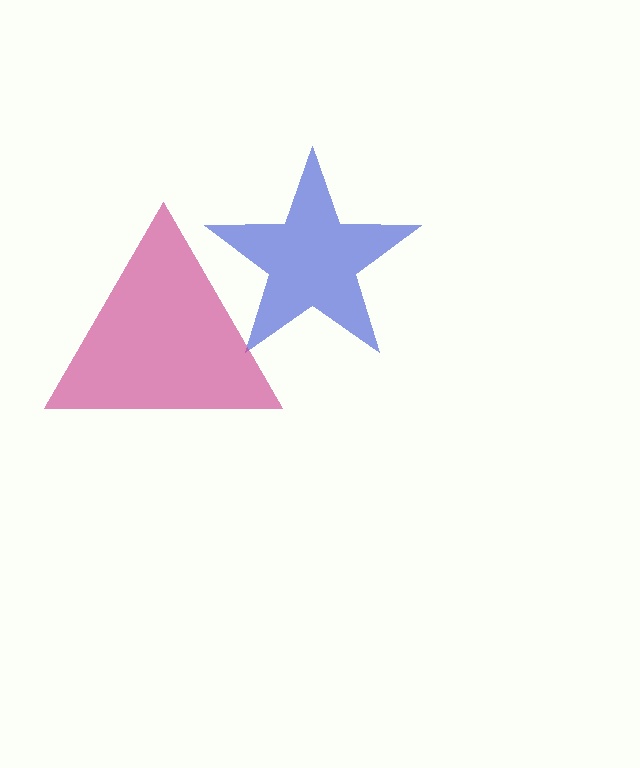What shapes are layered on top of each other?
The layered shapes are: a blue star, a magenta triangle.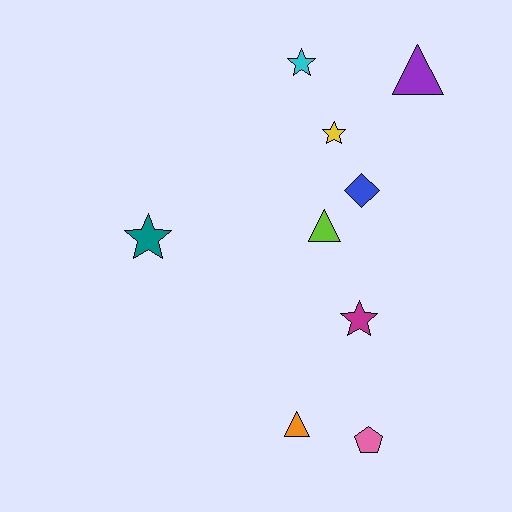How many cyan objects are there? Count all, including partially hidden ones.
There is 1 cyan object.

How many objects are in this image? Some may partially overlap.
There are 9 objects.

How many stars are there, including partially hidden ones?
There are 4 stars.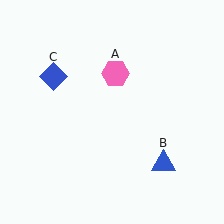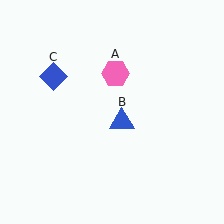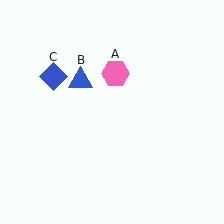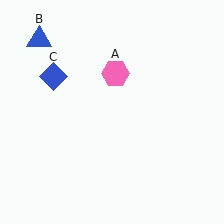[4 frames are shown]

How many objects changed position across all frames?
1 object changed position: blue triangle (object B).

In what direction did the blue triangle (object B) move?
The blue triangle (object B) moved up and to the left.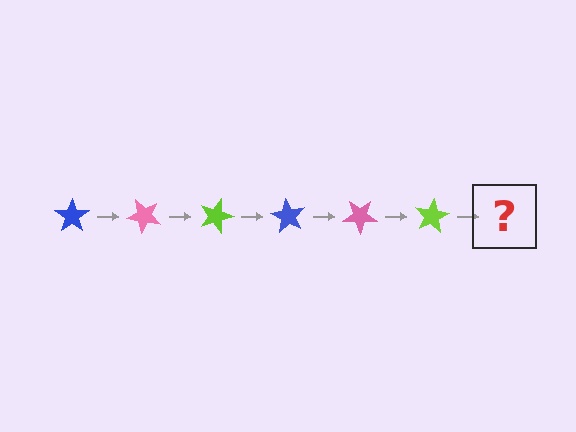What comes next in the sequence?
The next element should be a blue star, rotated 270 degrees from the start.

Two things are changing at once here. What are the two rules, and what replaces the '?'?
The two rules are that it rotates 45 degrees each step and the color cycles through blue, pink, and lime. The '?' should be a blue star, rotated 270 degrees from the start.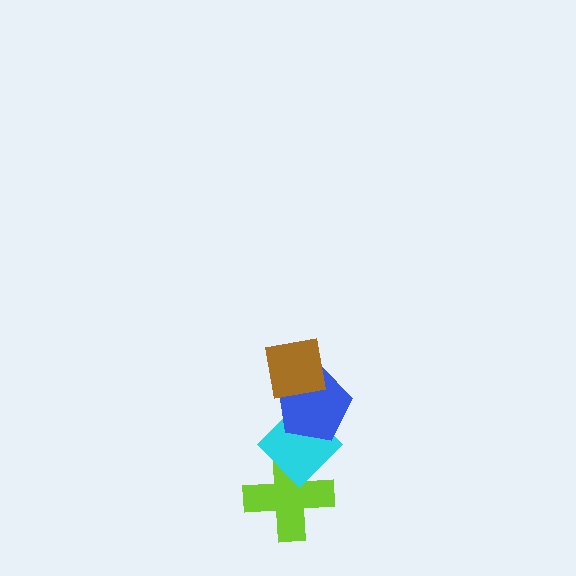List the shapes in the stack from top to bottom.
From top to bottom: the brown square, the blue pentagon, the cyan diamond, the lime cross.